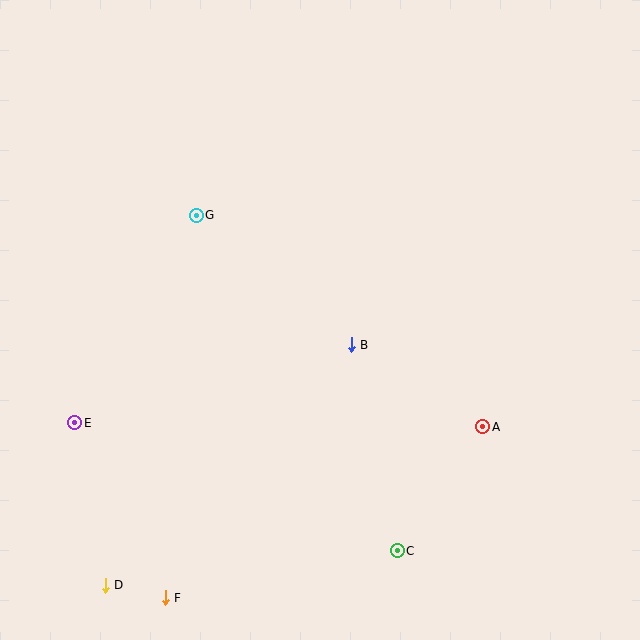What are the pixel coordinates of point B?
Point B is at (351, 345).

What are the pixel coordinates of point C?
Point C is at (397, 551).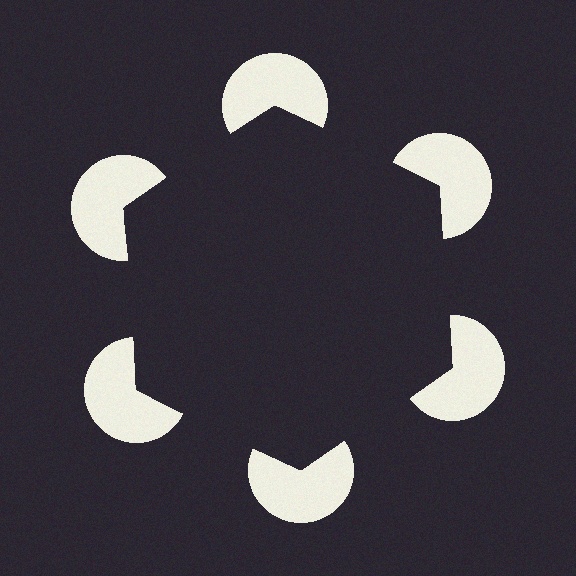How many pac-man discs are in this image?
There are 6 — one at each vertex of the illusory hexagon.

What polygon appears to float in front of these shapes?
An illusory hexagon — its edges are inferred from the aligned wedge cuts in the pac-man discs, not physically drawn.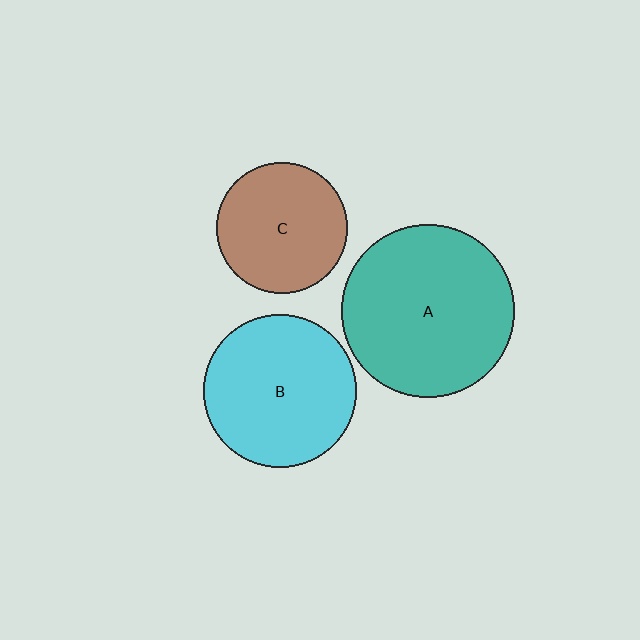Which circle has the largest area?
Circle A (teal).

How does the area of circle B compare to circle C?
Approximately 1.4 times.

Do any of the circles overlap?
No, none of the circles overlap.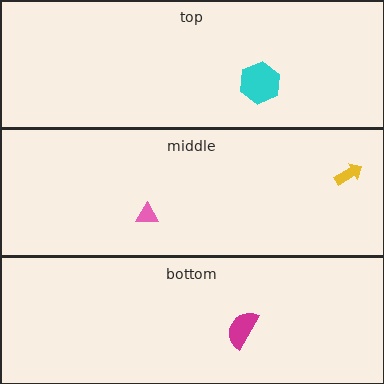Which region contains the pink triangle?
The middle region.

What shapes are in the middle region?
The pink triangle, the yellow arrow.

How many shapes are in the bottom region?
1.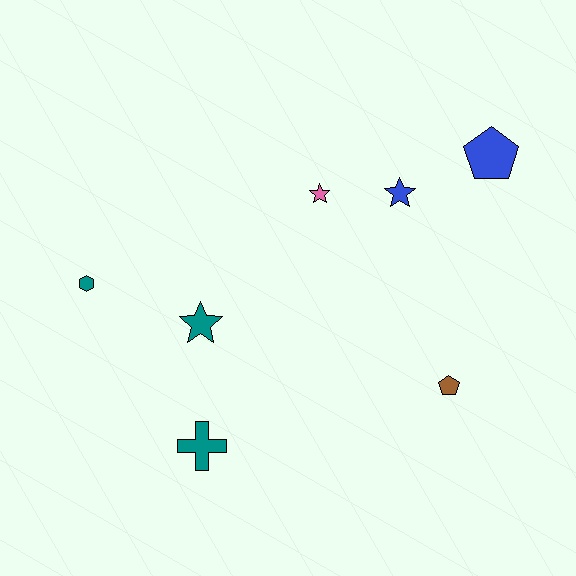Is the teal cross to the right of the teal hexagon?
Yes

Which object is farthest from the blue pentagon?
The teal hexagon is farthest from the blue pentagon.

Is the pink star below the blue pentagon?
Yes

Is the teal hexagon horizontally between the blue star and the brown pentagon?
No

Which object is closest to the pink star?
The blue star is closest to the pink star.